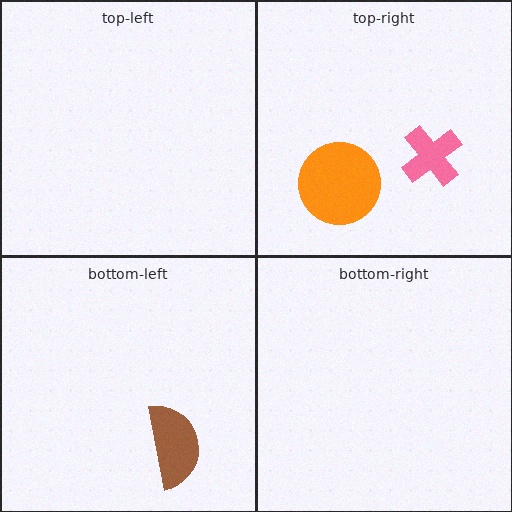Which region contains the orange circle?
The top-right region.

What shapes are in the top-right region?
The pink cross, the orange circle.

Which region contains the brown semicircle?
The bottom-left region.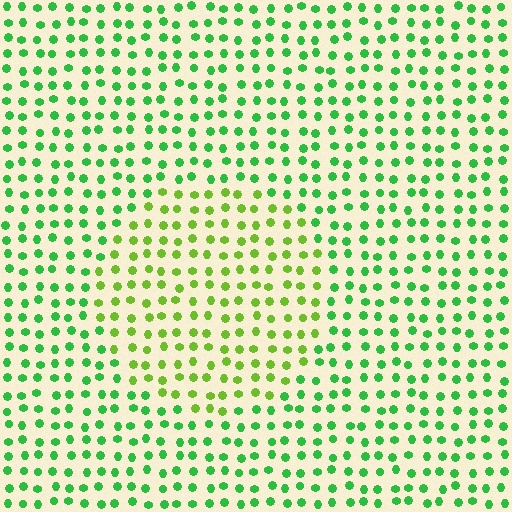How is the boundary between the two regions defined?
The boundary is defined purely by a slight shift in hue (about 35 degrees). Spacing, size, and orientation are identical on both sides.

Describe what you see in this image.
The image is filled with small green elements in a uniform arrangement. A circle-shaped region is visible where the elements are tinted to a slightly different hue, forming a subtle color boundary.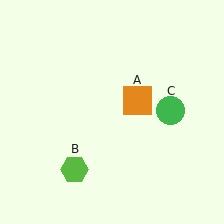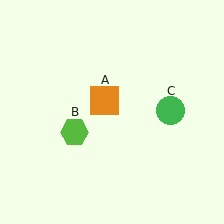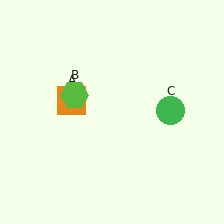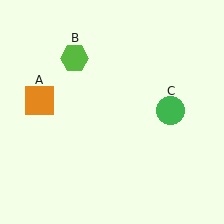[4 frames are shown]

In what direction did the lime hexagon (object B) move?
The lime hexagon (object B) moved up.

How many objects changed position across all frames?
2 objects changed position: orange square (object A), lime hexagon (object B).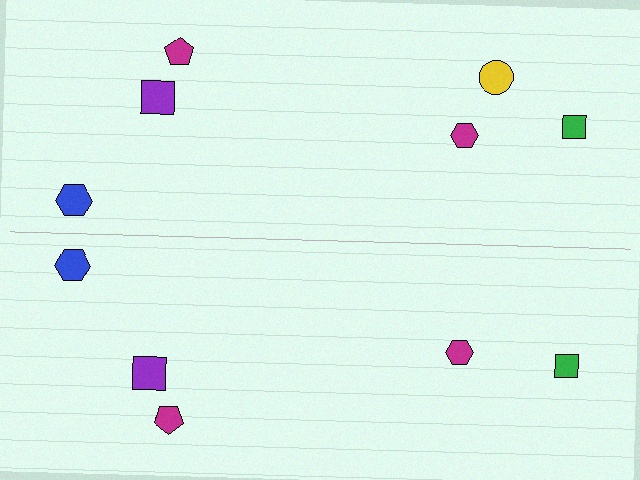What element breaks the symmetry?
A yellow circle is missing from the bottom side.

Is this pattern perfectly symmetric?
No, the pattern is not perfectly symmetric. A yellow circle is missing from the bottom side.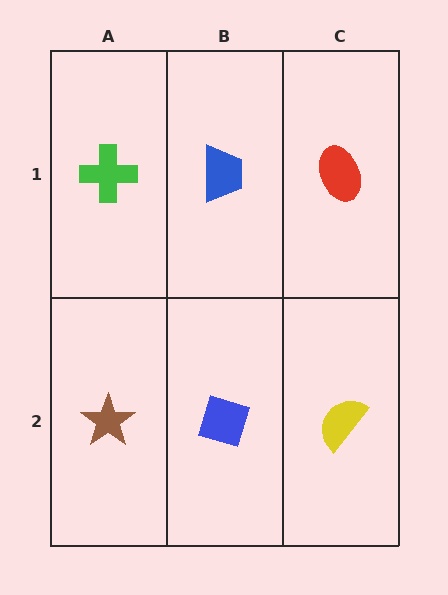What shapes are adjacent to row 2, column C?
A red ellipse (row 1, column C), a blue diamond (row 2, column B).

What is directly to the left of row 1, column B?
A green cross.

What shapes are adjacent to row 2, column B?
A blue trapezoid (row 1, column B), a brown star (row 2, column A), a yellow semicircle (row 2, column C).